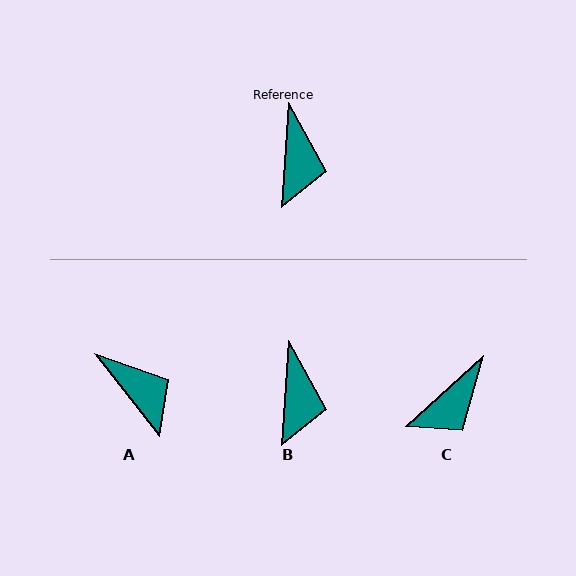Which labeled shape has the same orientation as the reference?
B.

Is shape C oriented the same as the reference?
No, it is off by about 44 degrees.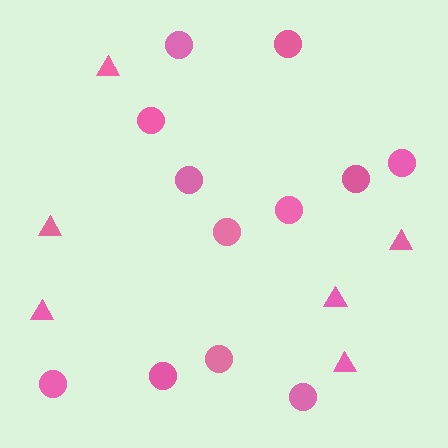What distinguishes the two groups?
There are 2 groups: one group of triangles (6) and one group of circles (12).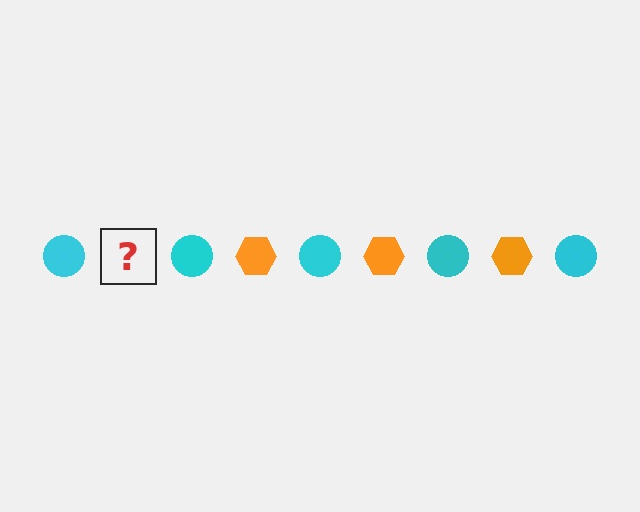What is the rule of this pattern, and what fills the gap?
The rule is that the pattern alternates between cyan circle and orange hexagon. The gap should be filled with an orange hexagon.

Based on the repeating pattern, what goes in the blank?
The blank should be an orange hexagon.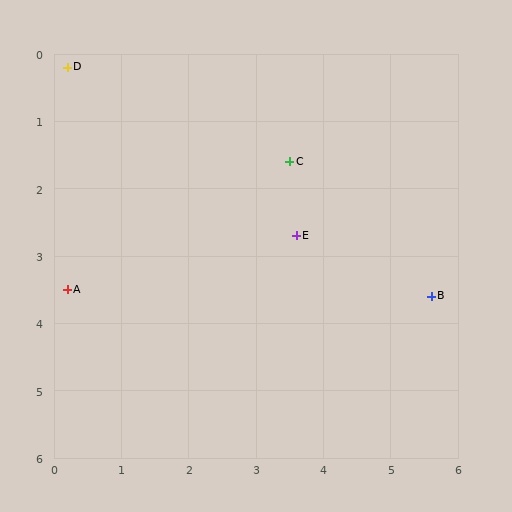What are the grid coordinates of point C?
Point C is at approximately (3.5, 1.6).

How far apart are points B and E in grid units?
Points B and E are about 2.2 grid units apart.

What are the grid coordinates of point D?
Point D is at approximately (0.2, 0.2).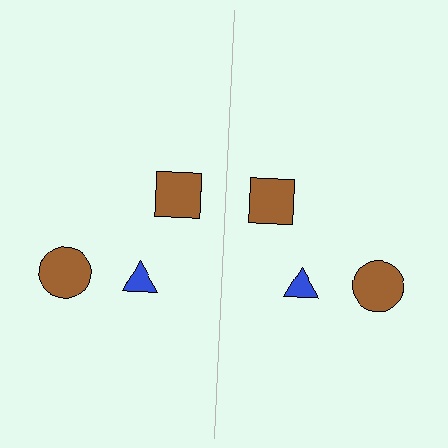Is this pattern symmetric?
Yes, this pattern has bilateral (reflection) symmetry.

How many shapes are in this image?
There are 6 shapes in this image.